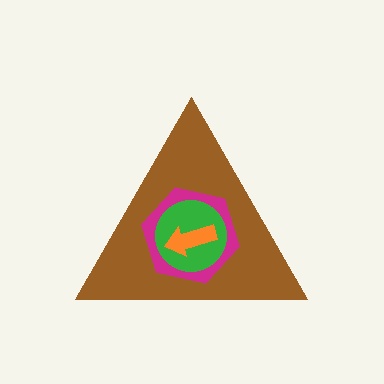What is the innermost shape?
The orange arrow.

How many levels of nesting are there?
4.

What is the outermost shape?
The brown triangle.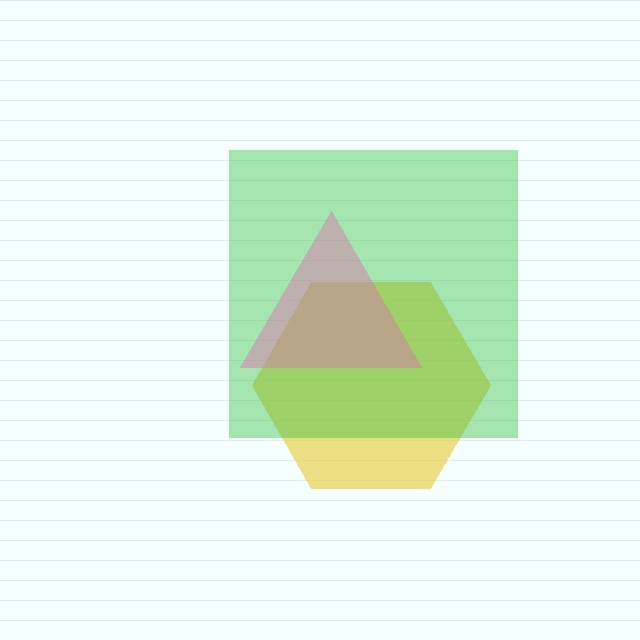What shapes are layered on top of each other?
The layered shapes are: a yellow hexagon, a green square, a pink triangle.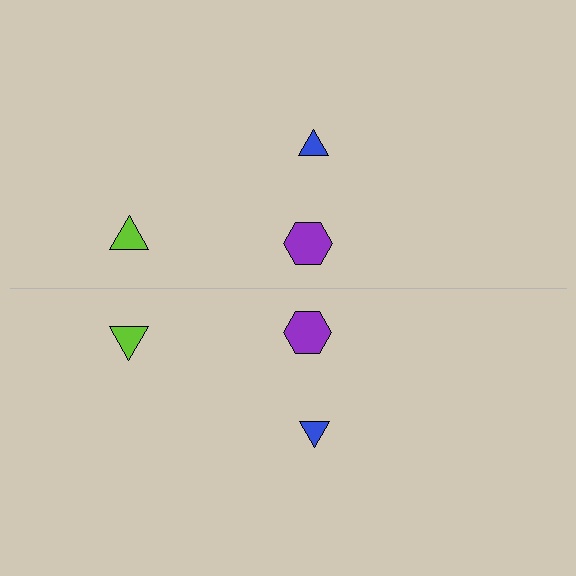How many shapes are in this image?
There are 6 shapes in this image.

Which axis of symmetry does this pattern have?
The pattern has a horizontal axis of symmetry running through the center of the image.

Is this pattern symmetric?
Yes, this pattern has bilateral (reflection) symmetry.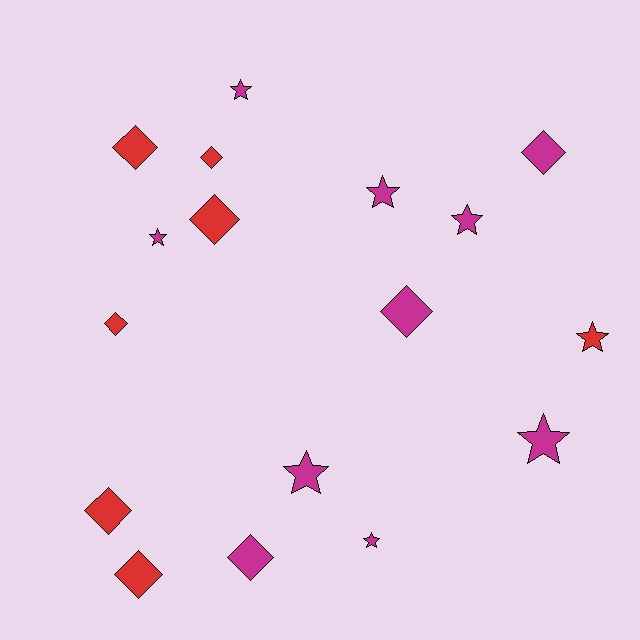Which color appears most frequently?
Magenta, with 10 objects.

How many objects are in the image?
There are 17 objects.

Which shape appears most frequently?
Diamond, with 9 objects.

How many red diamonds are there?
There are 6 red diamonds.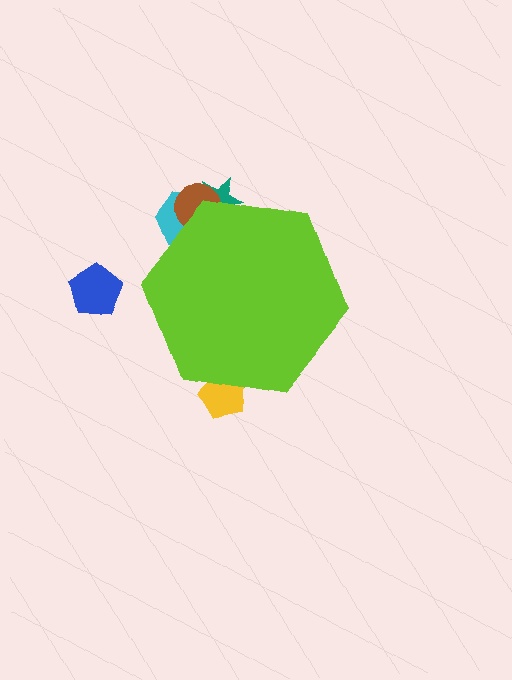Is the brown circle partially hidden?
Yes, the brown circle is partially hidden behind the lime hexagon.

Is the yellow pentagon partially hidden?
Yes, the yellow pentagon is partially hidden behind the lime hexagon.